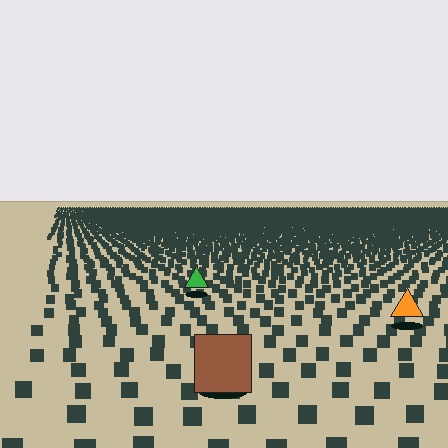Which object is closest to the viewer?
The brown square is closest. The texture marks near it are larger and more spread out.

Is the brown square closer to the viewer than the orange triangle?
Yes. The brown square is closer — you can tell from the texture gradient: the ground texture is coarser near it.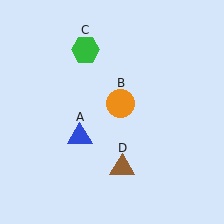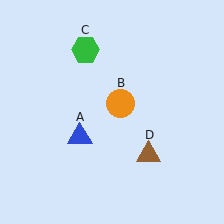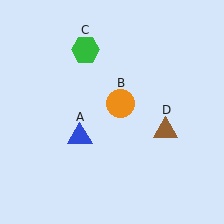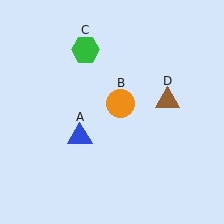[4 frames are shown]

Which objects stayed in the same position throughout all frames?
Blue triangle (object A) and orange circle (object B) and green hexagon (object C) remained stationary.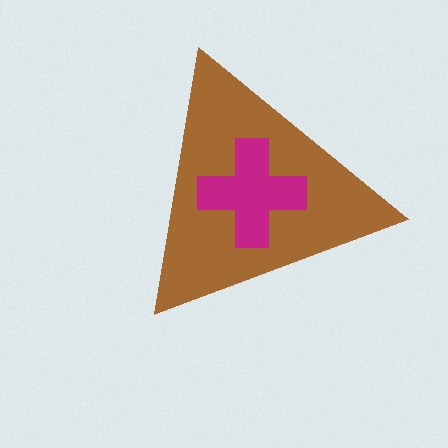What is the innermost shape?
The magenta cross.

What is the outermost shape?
The brown triangle.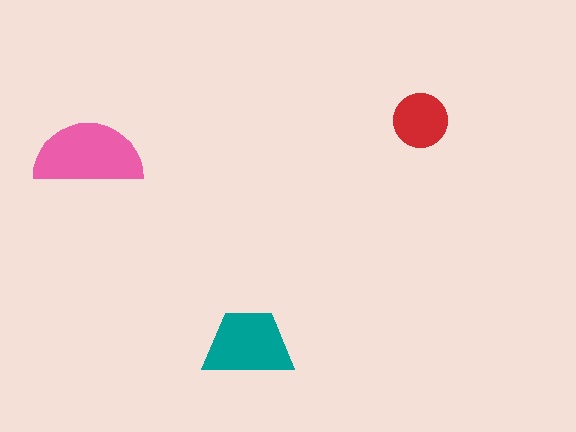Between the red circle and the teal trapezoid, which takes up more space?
The teal trapezoid.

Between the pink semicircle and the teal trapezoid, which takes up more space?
The pink semicircle.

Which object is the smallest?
The red circle.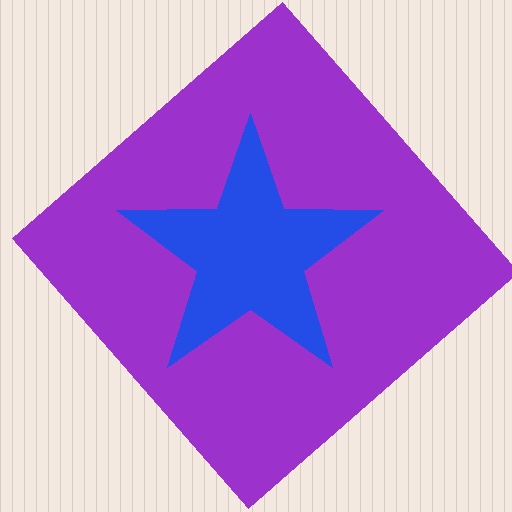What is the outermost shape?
The purple diamond.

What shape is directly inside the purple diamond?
The blue star.